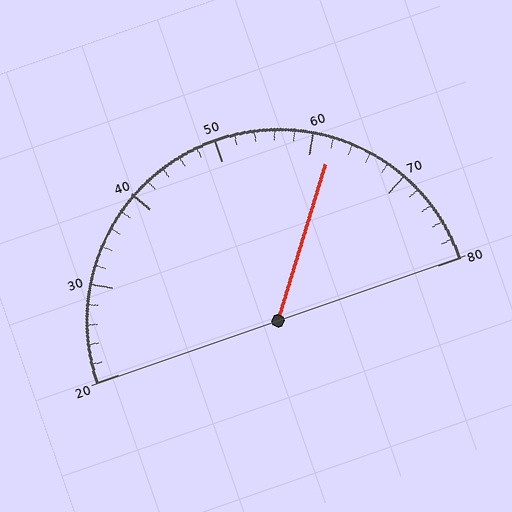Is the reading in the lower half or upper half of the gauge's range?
The reading is in the upper half of the range (20 to 80).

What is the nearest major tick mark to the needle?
The nearest major tick mark is 60.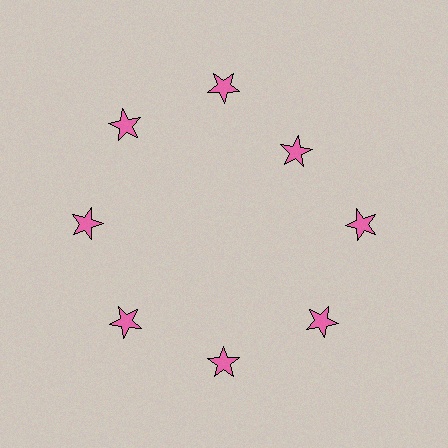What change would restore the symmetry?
The symmetry would be restored by moving it outward, back onto the ring so that all 8 stars sit at equal angles and equal distance from the center.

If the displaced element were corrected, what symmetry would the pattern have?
It would have 8-fold rotational symmetry — the pattern would map onto itself every 45 degrees.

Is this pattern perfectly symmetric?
No. The 8 pink stars are arranged in a ring, but one element near the 2 o'clock position is pulled inward toward the center, breaking the 8-fold rotational symmetry.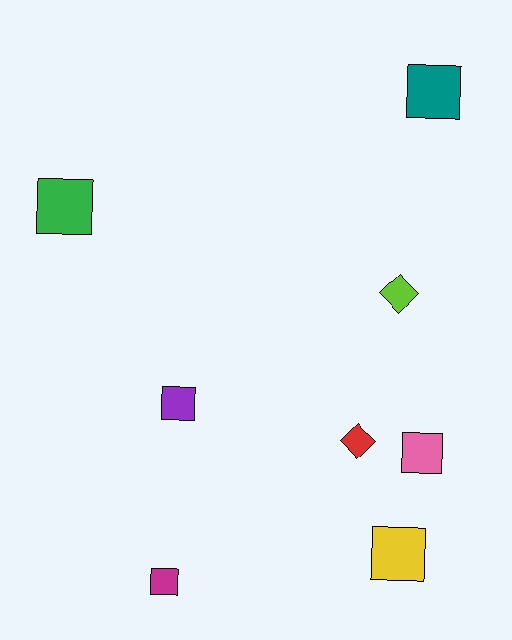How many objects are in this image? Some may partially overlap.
There are 8 objects.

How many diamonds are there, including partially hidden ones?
There are 2 diamonds.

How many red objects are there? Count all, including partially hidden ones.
There is 1 red object.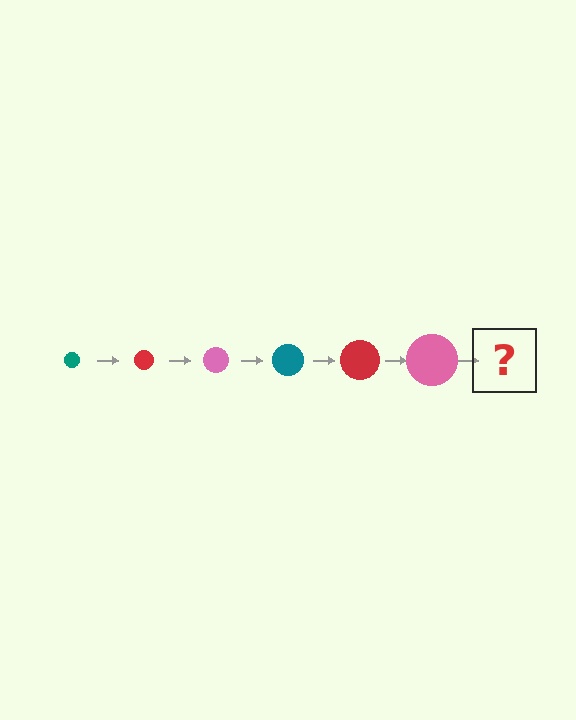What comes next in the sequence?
The next element should be a teal circle, larger than the previous one.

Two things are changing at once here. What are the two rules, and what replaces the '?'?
The two rules are that the circle grows larger each step and the color cycles through teal, red, and pink. The '?' should be a teal circle, larger than the previous one.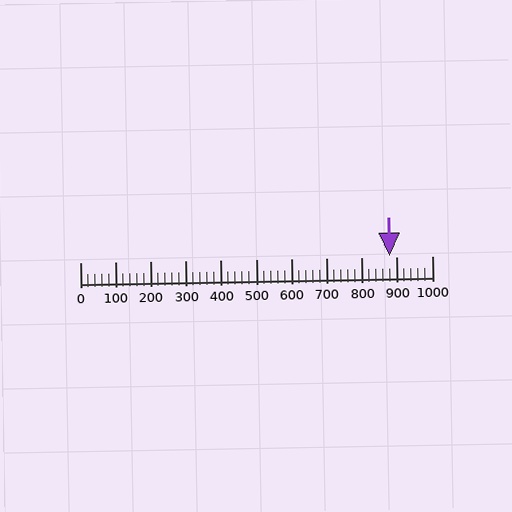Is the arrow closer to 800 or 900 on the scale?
The arrow is closer to 900.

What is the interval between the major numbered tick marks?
The major tick marks are spaced 100 units apart.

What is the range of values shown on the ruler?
The ruler shows values from 0 to 1000.